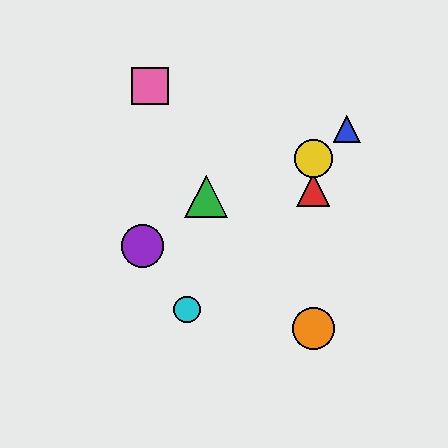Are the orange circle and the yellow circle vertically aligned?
Yes, both are at x≈313.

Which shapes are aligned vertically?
The red triangle, the yellow circle, the orange circle are aligned vertically.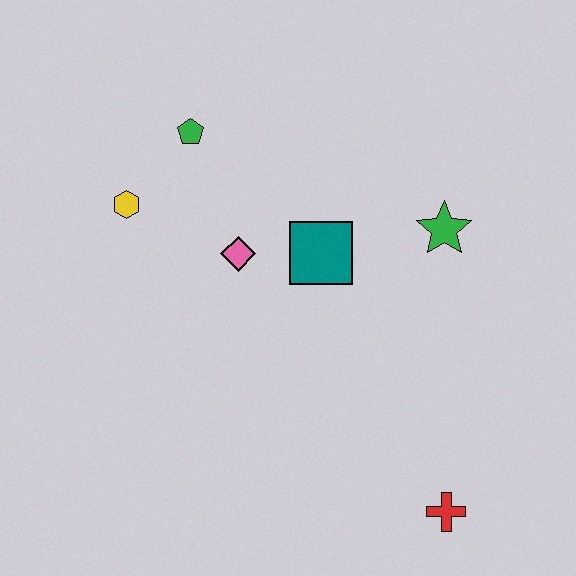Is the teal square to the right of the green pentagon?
Yes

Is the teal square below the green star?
Yes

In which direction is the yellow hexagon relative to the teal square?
The yellow hexagon is to the left of the teal square.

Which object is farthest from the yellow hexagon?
The red cross is farthest from the yellow hexagon.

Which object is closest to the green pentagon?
The yellow hexagon is closest to the green pentagon.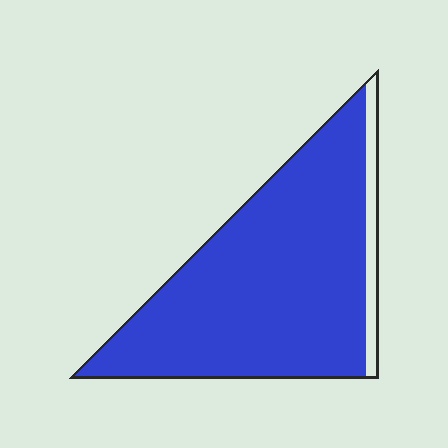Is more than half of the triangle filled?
Yes.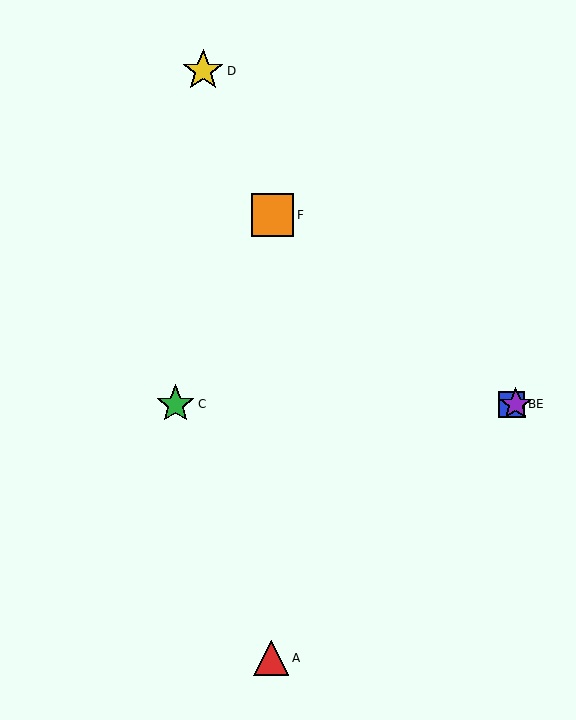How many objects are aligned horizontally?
3 objects (B, C, E) are aligned horizontally.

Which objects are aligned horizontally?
Objects B, C, E are aligned horizontally.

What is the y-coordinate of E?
Object E is at y≈404.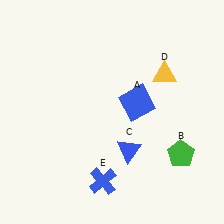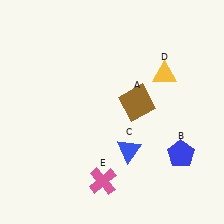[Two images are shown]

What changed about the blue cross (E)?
In Image 1, E is blue. In Image 2, it changed to pink.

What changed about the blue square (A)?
In Image 1, A is blue. In Image 2, it changed to brown.